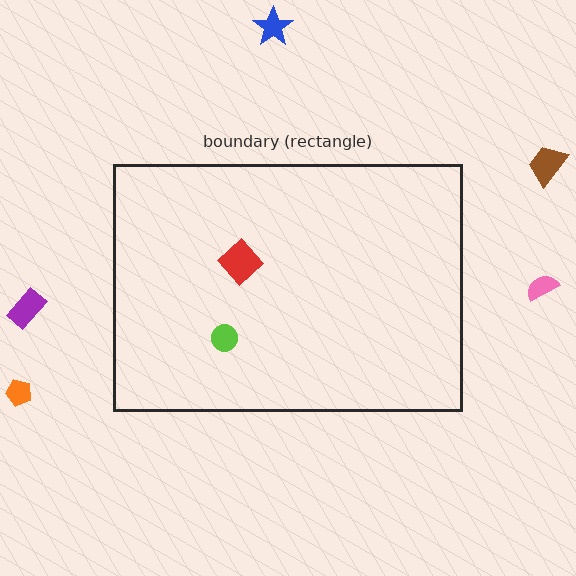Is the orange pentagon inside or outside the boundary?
Outside.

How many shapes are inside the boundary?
2 inside, 5 outside.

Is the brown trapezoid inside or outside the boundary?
Outside.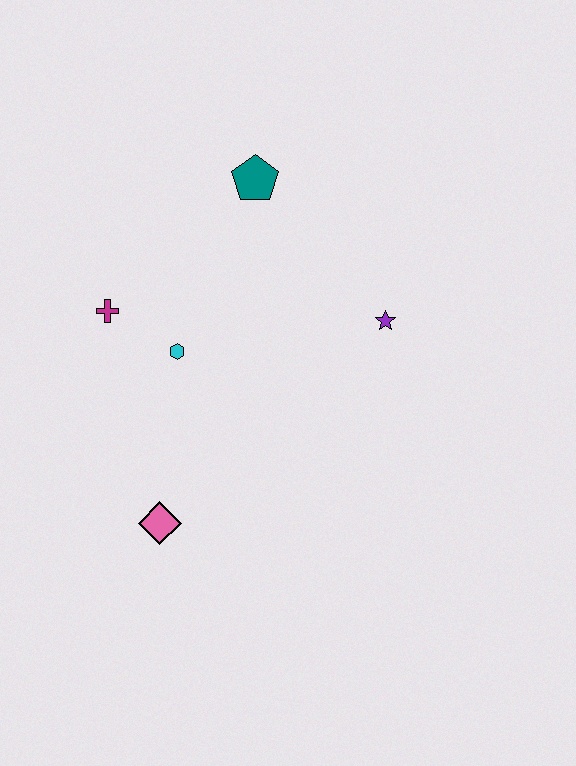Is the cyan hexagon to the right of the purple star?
No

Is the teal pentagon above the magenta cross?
Yes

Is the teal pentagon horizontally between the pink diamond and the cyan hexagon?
No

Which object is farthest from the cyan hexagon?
The purple star is farthest from the cyan hexagon.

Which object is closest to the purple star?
The teal pentagon is closest to the purple star.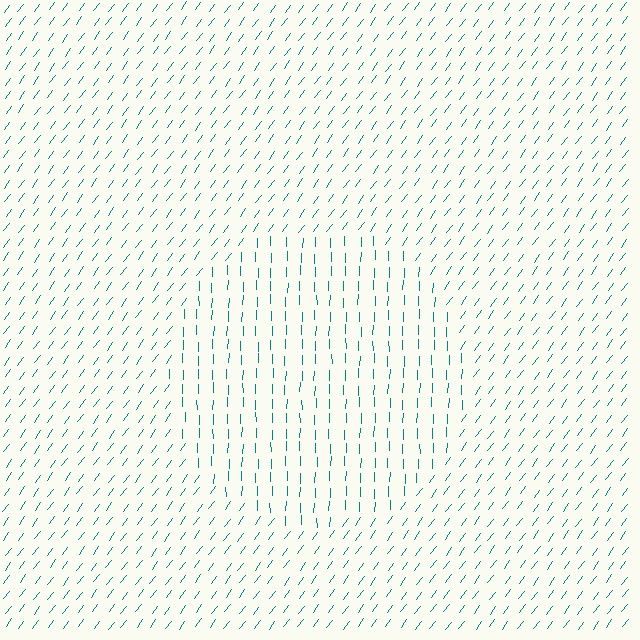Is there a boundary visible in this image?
Yes, there is a texture boundary formed by a change in line orientation.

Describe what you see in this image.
The image is filled with small teal line segments. A circle region in the image has lines oriented differently from the surrounding lines, creating a visible texture boundary.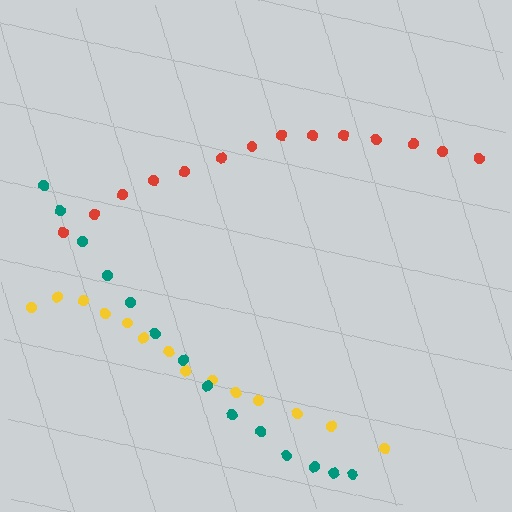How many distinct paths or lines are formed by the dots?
There are 3 distinct paths.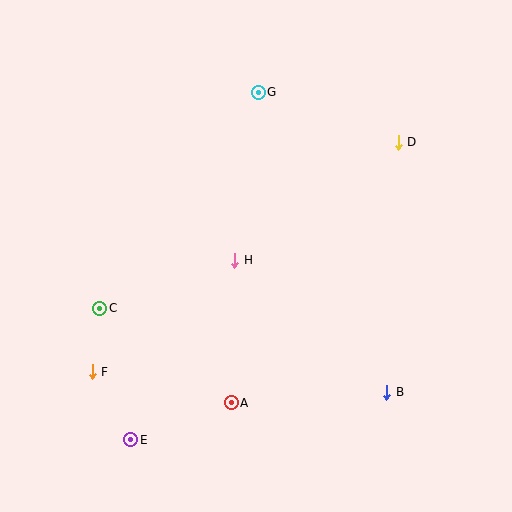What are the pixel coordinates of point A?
Point A is at (231, 403).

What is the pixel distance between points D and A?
The distance between D and A is 309 pixels.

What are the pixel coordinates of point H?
Point H is at (235, 260).